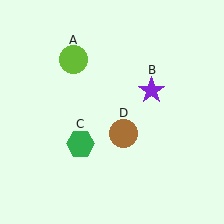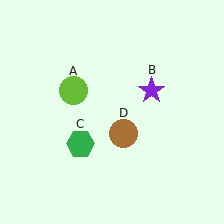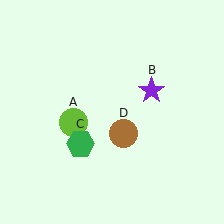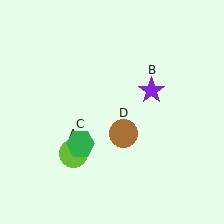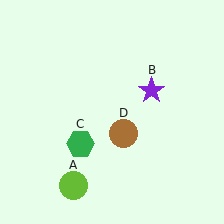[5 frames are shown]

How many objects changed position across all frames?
1 object changed position: lime circle (object A).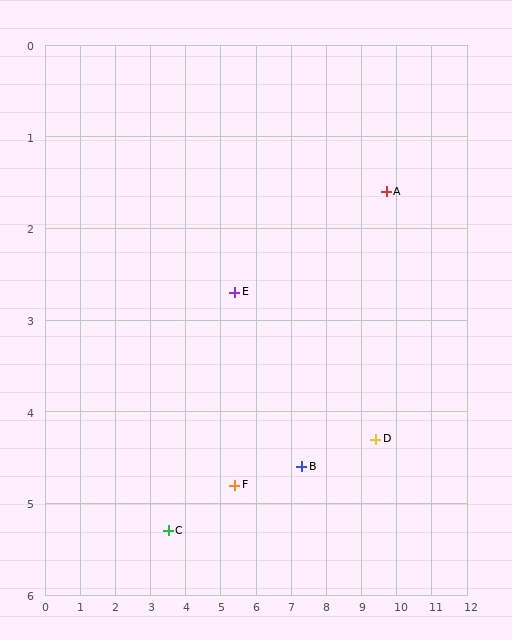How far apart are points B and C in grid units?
Points B and C are about 3.9 grid units apart.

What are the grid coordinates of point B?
Point B is at approximately (7.3, 4.6).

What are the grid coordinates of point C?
Point C is at approximately (3.5, 5.3).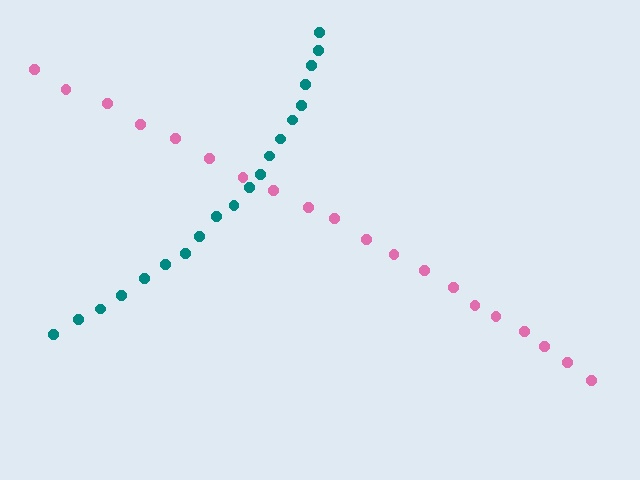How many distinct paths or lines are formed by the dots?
There are 2 distinct paths.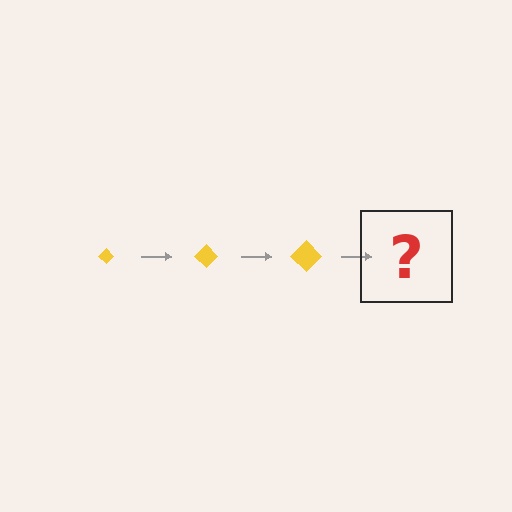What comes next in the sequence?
The next element should be a yellow diamond, larger than the previous one.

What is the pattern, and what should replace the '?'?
The pattern is that the diamond gets progressively larger each step. The '?' should be a yellow diamond, larger than the previous one.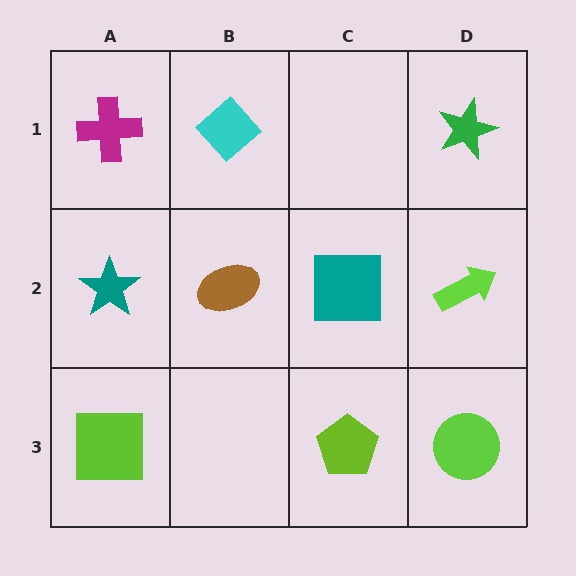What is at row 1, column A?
A magenta cross.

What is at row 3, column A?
A lime square.